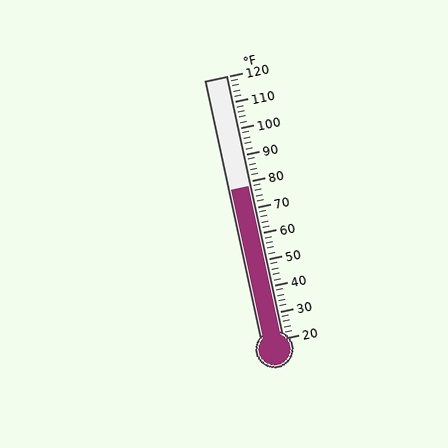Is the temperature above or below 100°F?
The temperature is below 100°F.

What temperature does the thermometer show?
The thermometer shows approximately 78°F.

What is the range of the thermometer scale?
The thermometer scale ranges from 20°F to 120°F.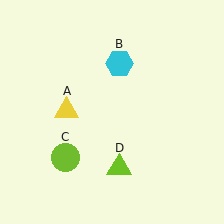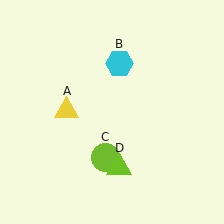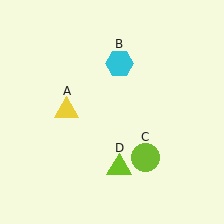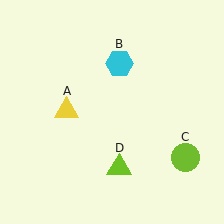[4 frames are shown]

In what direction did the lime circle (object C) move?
The lime circle (object C) moved right.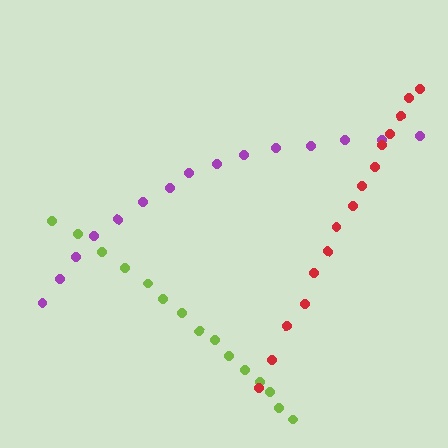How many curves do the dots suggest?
There are 3 distinct paths.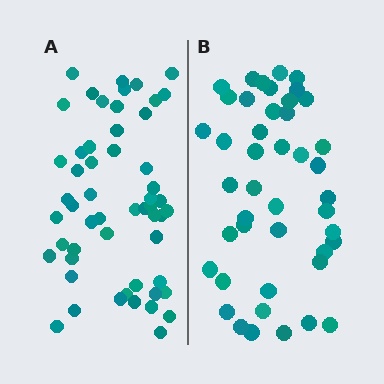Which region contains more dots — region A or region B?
Region A (the left region) has more dots.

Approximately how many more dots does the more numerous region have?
Region A has roughly 10 or so more dots than region B.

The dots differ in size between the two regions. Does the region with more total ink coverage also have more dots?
No. Region B has more total ink coverage because its dots are larger, but region A actually contains more individual dots. Total area can be misleading — the number of items is what matters here.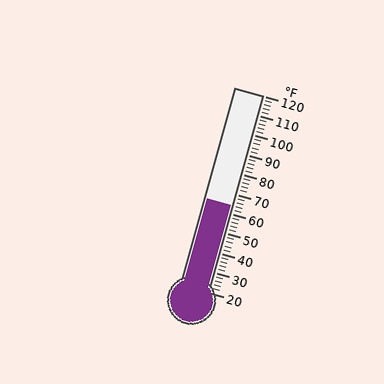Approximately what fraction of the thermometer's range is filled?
The thermometer is filled to approximately 45% of its range.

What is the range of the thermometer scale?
The thermometer scale ranges from 20°F to 120°F.